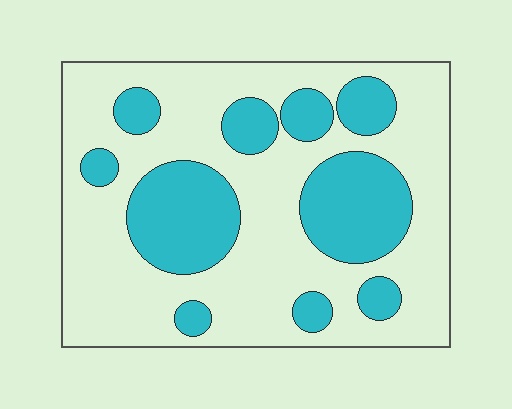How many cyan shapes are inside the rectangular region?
10.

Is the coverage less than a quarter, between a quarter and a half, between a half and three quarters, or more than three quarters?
Between a quarter and a half.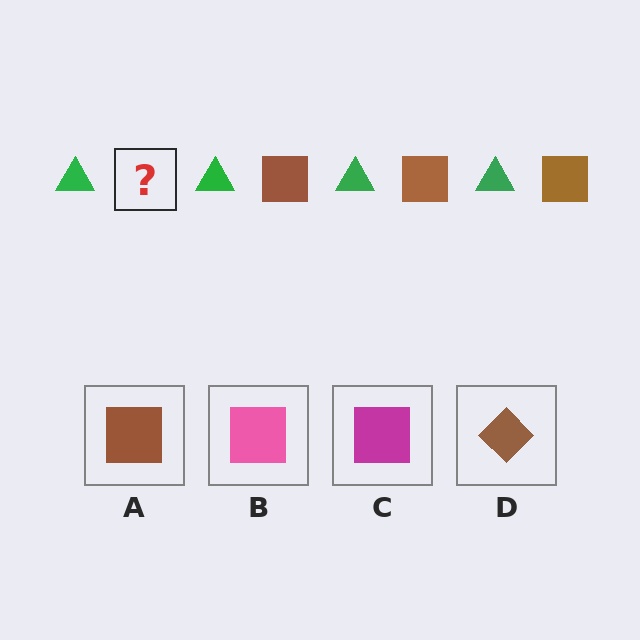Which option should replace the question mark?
Option A.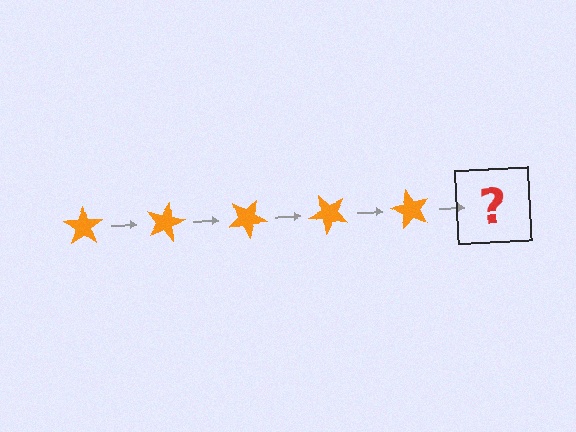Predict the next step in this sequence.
The next step is an orange star rotated 75 degrees.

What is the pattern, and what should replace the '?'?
The pattern is that the star rotates 15 degrees each step. The '?' should be an orange star rotated 75 degrees.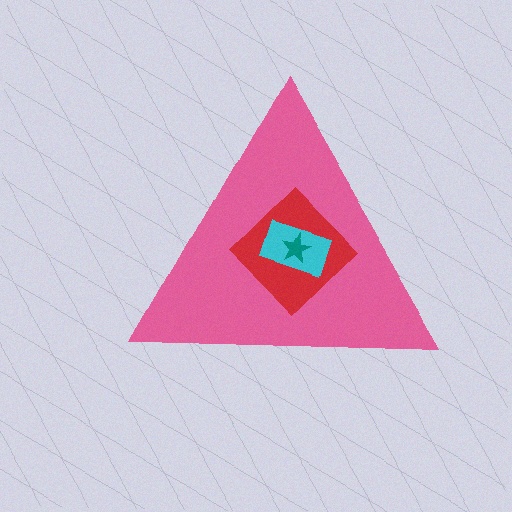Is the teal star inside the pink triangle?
Yes.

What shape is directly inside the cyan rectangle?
The teal star.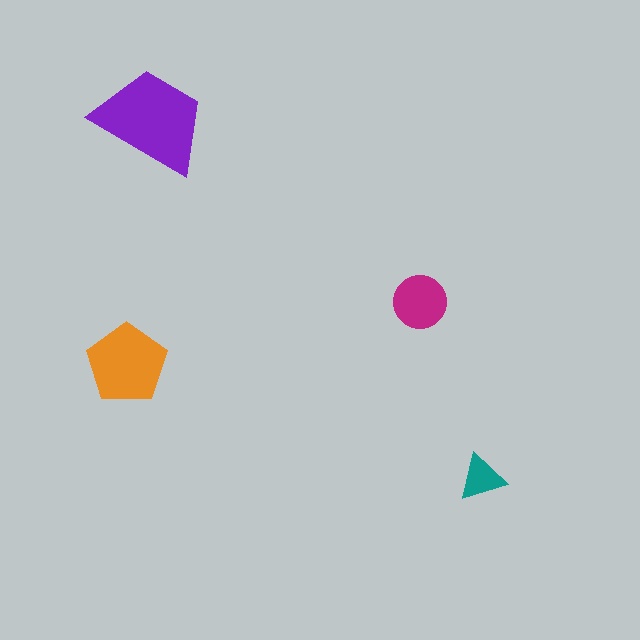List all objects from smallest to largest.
The teal triangle, the magenta circle, the orange pentagon, the purple trapezoid.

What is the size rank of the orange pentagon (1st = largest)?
2nd.